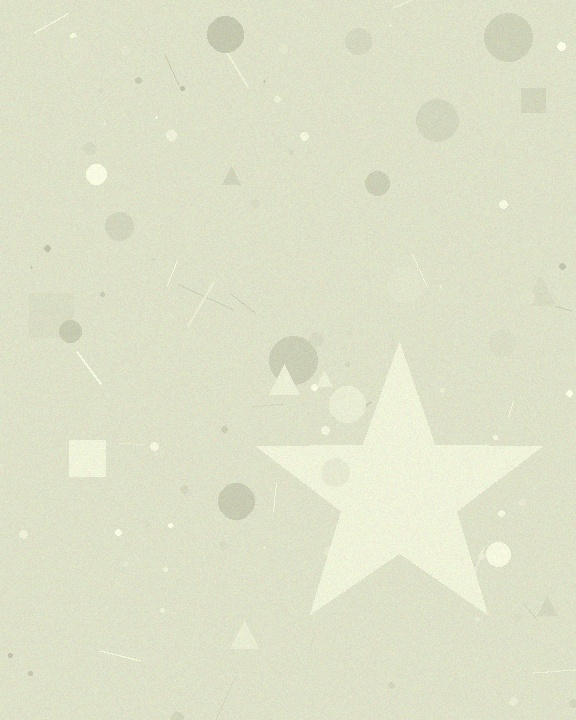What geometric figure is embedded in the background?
A star is embedded in the background.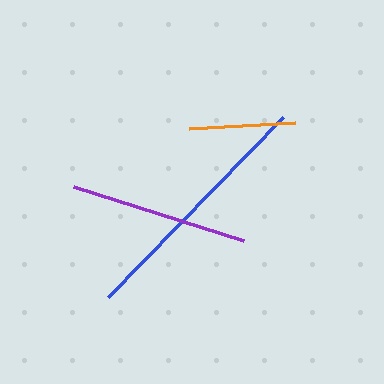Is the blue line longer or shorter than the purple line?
The blue line is longer than the purple line.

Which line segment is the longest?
The blue line is the longest at approximately 251 pixels.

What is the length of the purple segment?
The purple segment is approximately 178 pixels long.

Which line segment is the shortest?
The orange line is the shortest at approximately 106 pixels.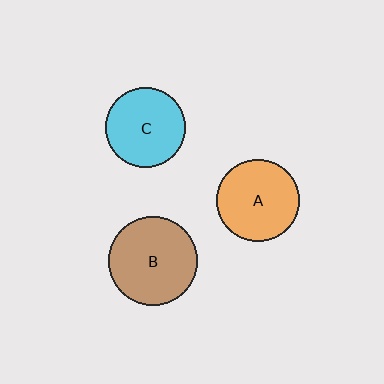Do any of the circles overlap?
No, none of the circles overlap.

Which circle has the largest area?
Circle B (brown).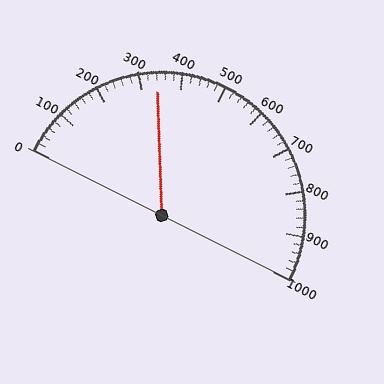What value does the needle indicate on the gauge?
The needle indicates approximately 340.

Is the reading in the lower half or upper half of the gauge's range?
The reading is in the lower half of the range (0 to 1000).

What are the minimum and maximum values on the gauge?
The gauge ranges from 0 to 1000.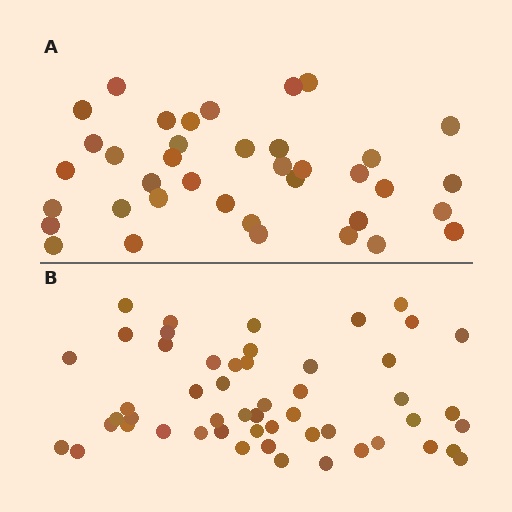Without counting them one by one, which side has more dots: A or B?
Region B (the bottom region) has more dots.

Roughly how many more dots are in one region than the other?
Region B has approximately 15 more dots than region A.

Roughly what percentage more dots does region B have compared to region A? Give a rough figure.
About 35% more.